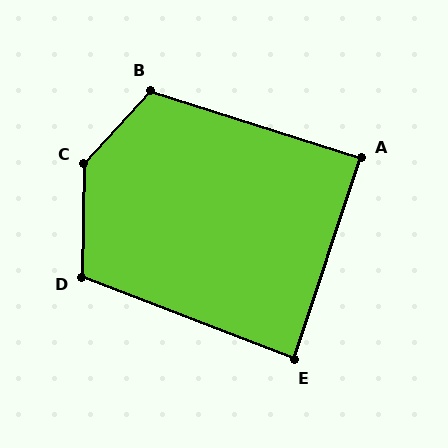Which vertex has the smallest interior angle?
E, at approximately 87 degrees.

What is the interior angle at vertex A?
Approximately 89 degrees (approximately right).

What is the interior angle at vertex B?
Approximately 115 degrees (obtuse).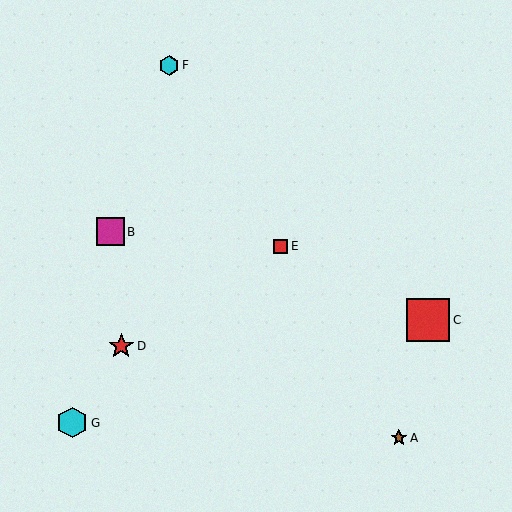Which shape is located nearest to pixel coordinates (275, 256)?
The red square (labeled E) at (281, 246) is nearest to that location.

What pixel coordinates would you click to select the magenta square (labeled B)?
Click at (110, 232) to select the magenta square B.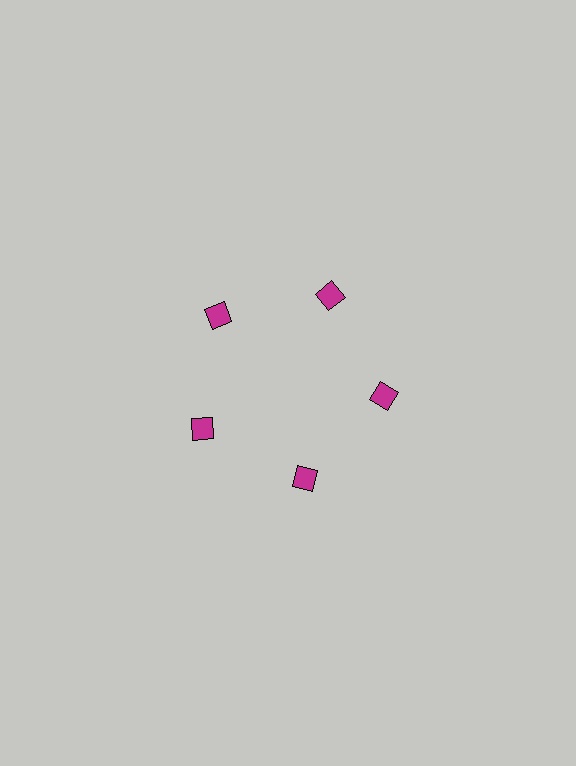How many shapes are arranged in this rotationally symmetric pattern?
There are 5 shapes, arranged in 5 groups of 1.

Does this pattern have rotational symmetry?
Yes, this pattern has 5-fold rotational symmetry. It looks the same after rotating 72 degrees around the center.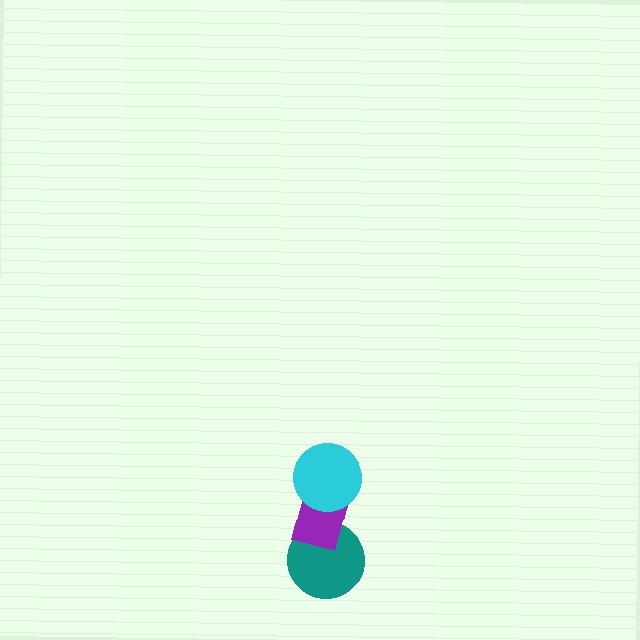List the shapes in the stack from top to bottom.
From top to bottom: the cyan circle, the purple rectangle, the teal circle.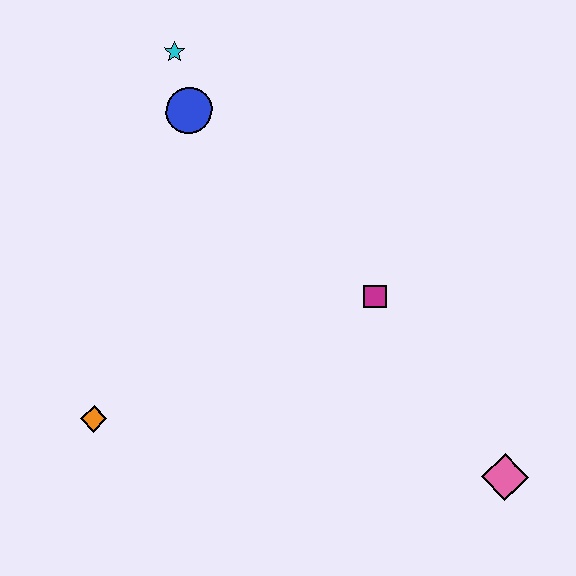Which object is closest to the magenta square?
The pink diamond is closest to the magenta square.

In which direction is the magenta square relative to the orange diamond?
The magenta square is to the right of the orange diamond.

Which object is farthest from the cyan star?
The pink diamond is farthest from the cyan star.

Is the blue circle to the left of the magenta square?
Yes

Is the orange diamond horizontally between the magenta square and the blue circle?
No